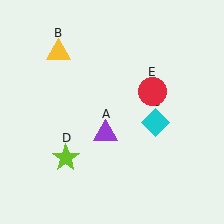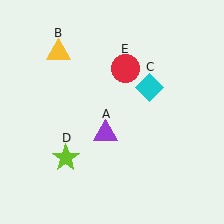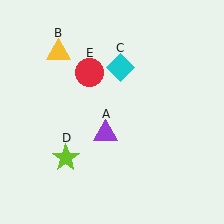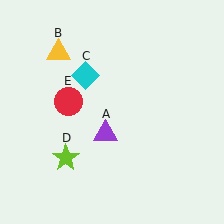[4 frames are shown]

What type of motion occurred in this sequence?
The cyan diamond (object C), red circle (object E) rotated counterclockwise around the center of the scene.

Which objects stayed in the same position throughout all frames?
Purple triangle (object A) and yellow triangle (object B) and lime star (object D) remained stationary.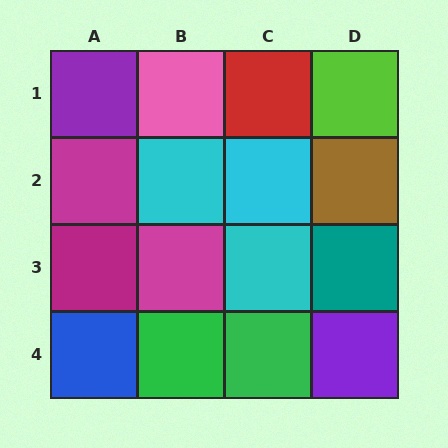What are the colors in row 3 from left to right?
Magenta, magenta, cyan, teal.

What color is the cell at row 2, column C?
Cyan.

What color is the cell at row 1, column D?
Lime.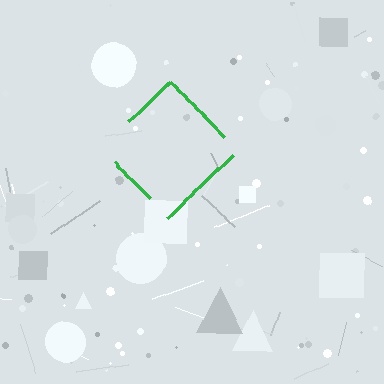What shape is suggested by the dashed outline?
The dashed outline suggests a diamond.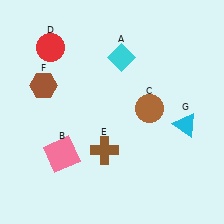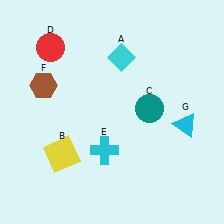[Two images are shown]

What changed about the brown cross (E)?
In Image 1, E is brown. In Image 2, it changed to cyan.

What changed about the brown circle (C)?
In Image 1, C is brown. In Image 2, it changed to teal.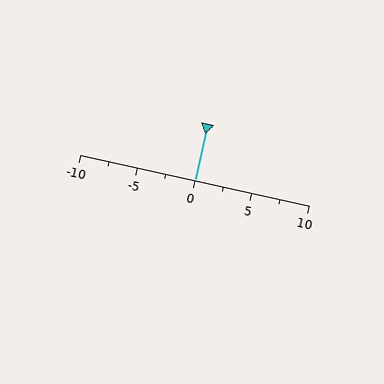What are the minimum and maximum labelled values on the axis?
The axis runs from -10 to 10.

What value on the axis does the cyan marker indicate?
The marker indicates approximately 0.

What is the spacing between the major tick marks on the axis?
The major ticks are spaced 5 apart.